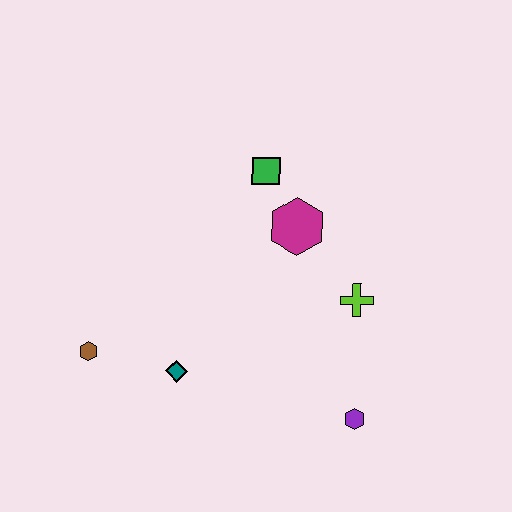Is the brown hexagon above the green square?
No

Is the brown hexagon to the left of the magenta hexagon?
Yes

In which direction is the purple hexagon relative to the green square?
The purple hexagon is below the green square.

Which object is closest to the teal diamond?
The brown hexagon is closest to the teal diamond.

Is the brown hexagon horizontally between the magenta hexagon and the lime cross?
No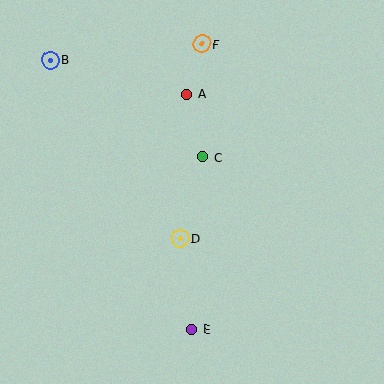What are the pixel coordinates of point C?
Point C is at (203, 157).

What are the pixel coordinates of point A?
Point A is at (187, 94).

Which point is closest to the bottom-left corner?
Point E is closest to the bottom-left corner.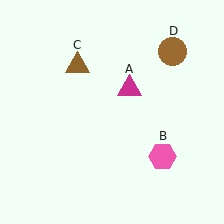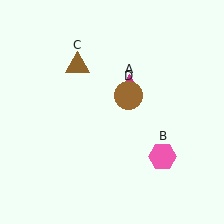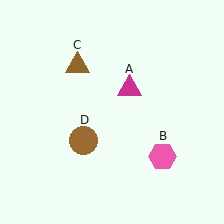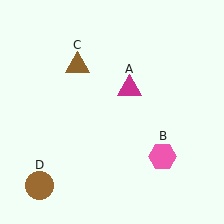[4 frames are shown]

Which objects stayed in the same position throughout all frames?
Magenta triangle (object A) and pink hexagon (object B) and brown triangle (object C) remained stationary.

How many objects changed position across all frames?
1 object changed position: brown circle (object D).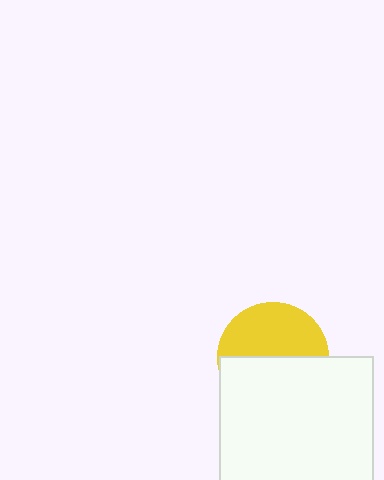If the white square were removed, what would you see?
You would see the complete yellow circle.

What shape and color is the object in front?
The object in front is a white square.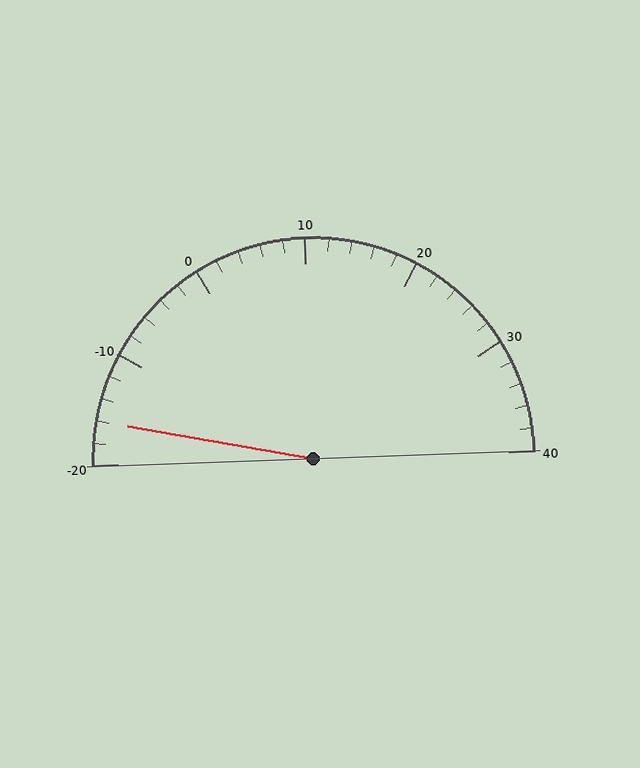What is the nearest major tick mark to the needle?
The nearest major tick mark is -20.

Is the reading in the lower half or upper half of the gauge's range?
The reading is in the lower half of the range (-20 to 40).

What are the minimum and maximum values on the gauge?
The gauge ranges from -20 to 40.